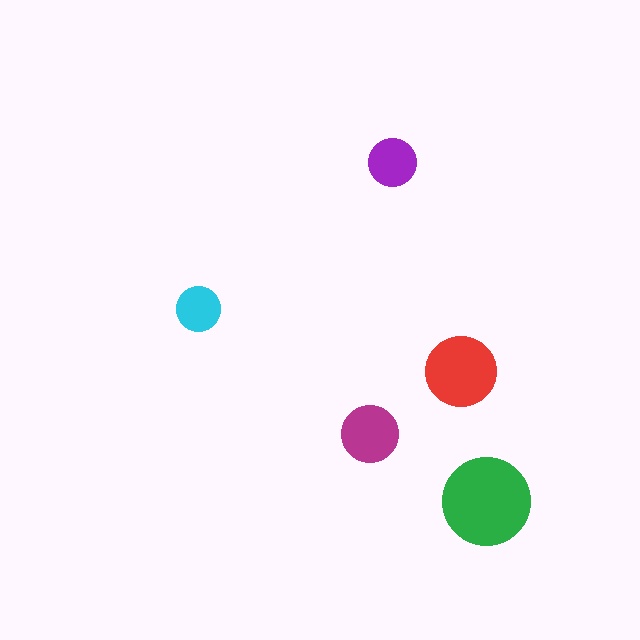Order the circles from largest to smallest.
the green one, the red one, the magenta one, the purple one, the cyan one.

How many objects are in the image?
There are 5 objects in the image.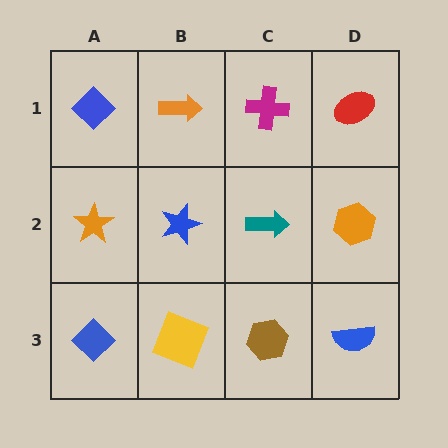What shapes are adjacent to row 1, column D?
An orange hexagon (row 2, column D), a magenta cross (row 1, column C).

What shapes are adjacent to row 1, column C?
A teal arrow (row 2, column C), an orange arrow (row 1, column B), a red ellipse (row 1, column D).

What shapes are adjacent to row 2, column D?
A red ellipse (row 1, column D), a blue semicircle (row 3, column D), a teal arrow (row 2, column C).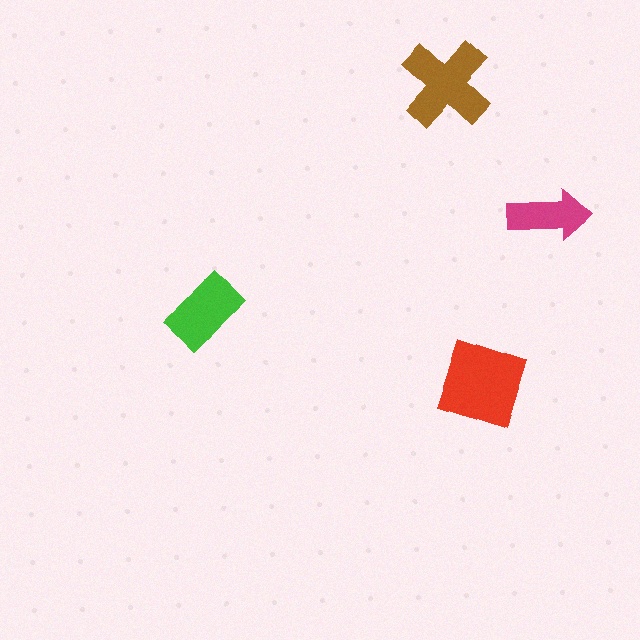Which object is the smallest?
The magenta arrow.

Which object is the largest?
The red square.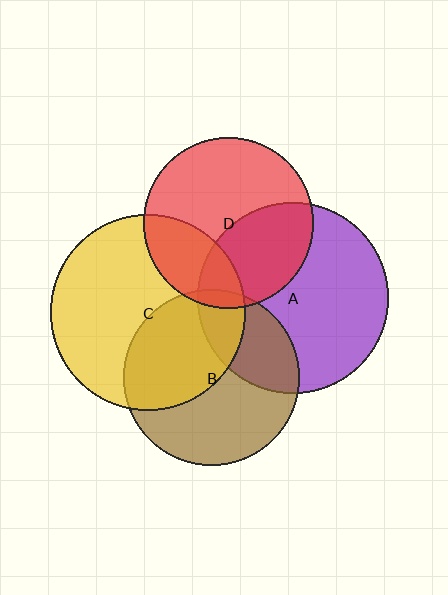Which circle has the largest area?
Circle C (yellow).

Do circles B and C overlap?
Yes.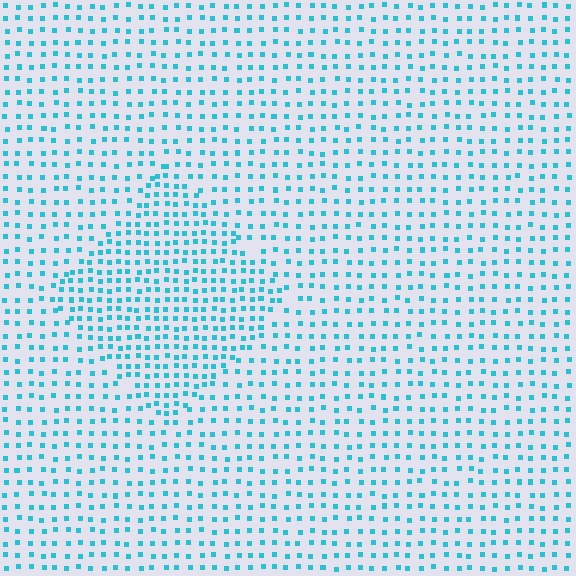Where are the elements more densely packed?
The elements are more densely packed inside the diamond boundary.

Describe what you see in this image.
The image contains small cyan elements arranged at two different densities. A diamond-shaped region is visible where the elements are more densely packed than the surrounding area.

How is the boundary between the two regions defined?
The boundary is defined by a change in element density (approximately 1.6x ratio). All elements are the same color, size, and shape.